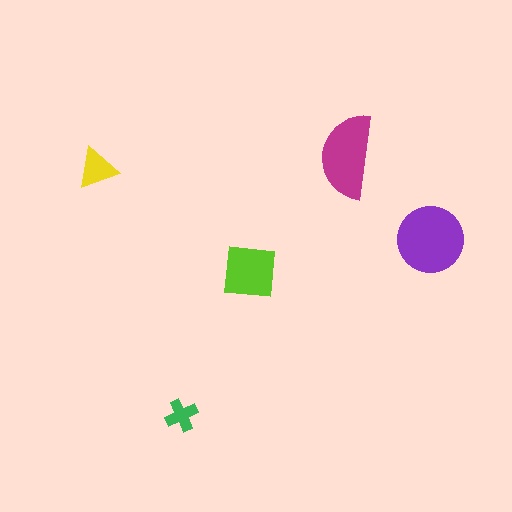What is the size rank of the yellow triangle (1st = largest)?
4th.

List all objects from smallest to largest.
The green cross, the yellow triangle, the lime square, the magenta semicircle, the purple circle.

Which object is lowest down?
The green cross is bottommost.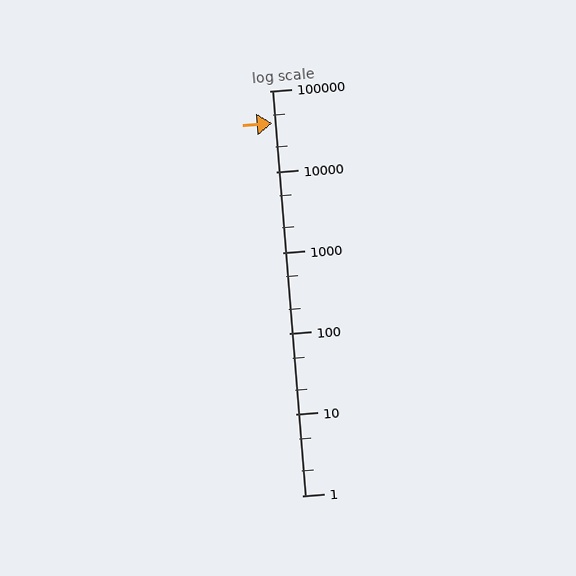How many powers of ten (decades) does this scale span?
The scale spans 5 decades, from 1 to 100000.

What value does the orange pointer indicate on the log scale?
The pointer indicates approximately 40000.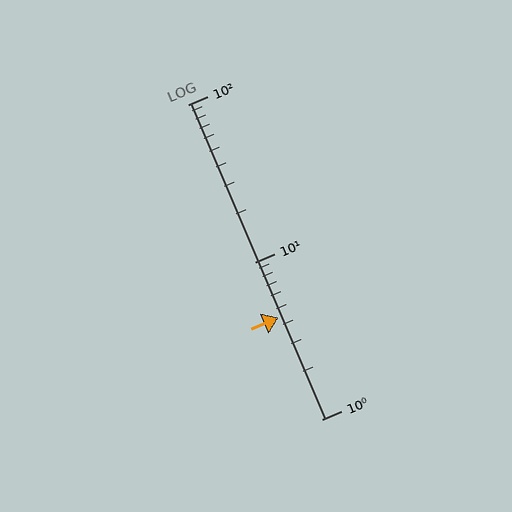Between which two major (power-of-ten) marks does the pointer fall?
The pointer is between 1 and 10.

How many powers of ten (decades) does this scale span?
The scale spans 2 decades, from 1 to 100.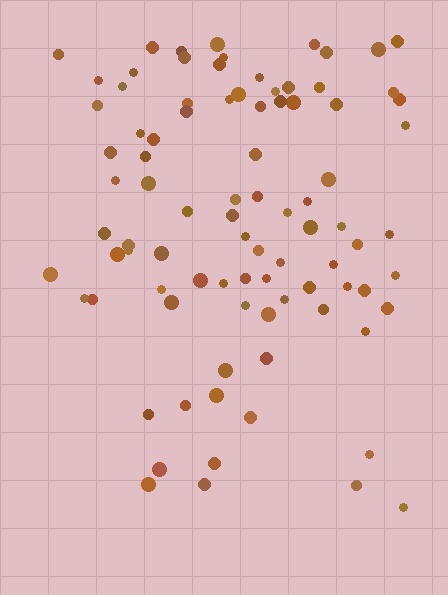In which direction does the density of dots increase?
From bottom to top, with the top side densest.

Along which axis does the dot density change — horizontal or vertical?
Vertical.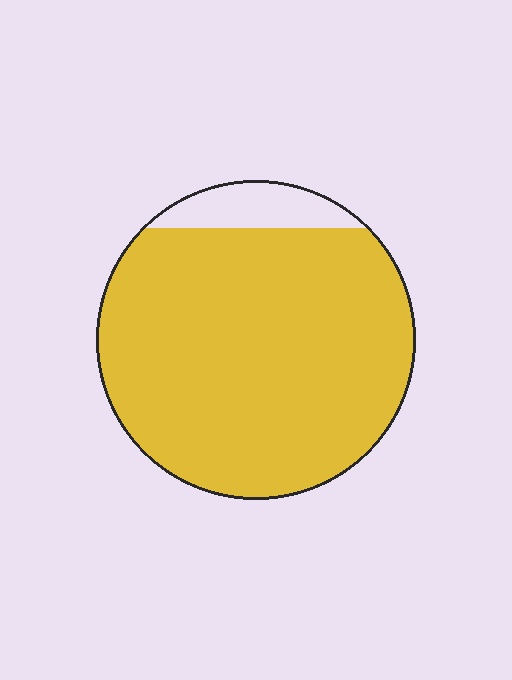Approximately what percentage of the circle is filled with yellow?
Approximately 90%.